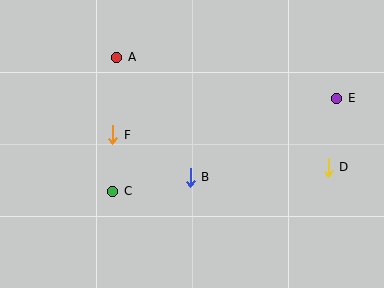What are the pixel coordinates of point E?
Point E is at (337, 98).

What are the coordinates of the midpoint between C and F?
The midpoint between C and F is at (113, 163).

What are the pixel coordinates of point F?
Point F is at (113, 135).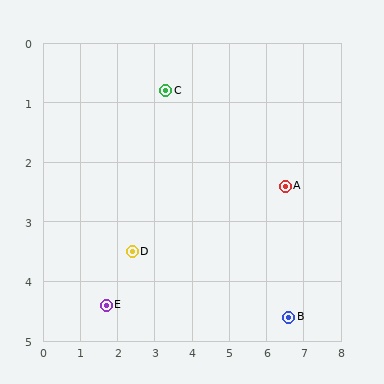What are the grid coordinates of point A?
Point A is at approximately (6.5, 2.4).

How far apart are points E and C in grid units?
Points E and C are about 3.9 grid units apart.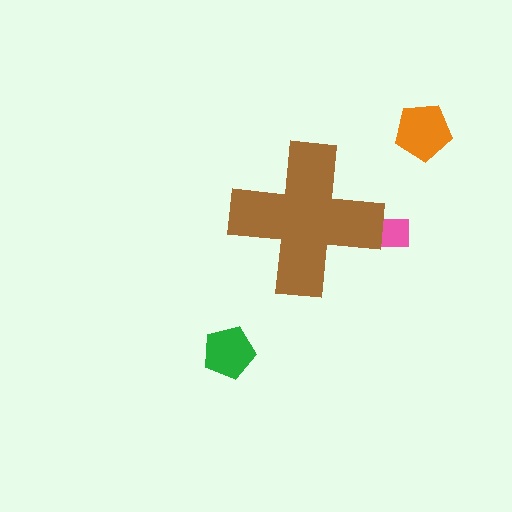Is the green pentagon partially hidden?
No, the green pentagon is fully visible.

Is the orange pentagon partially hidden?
No, the orange pentagon is fully visible.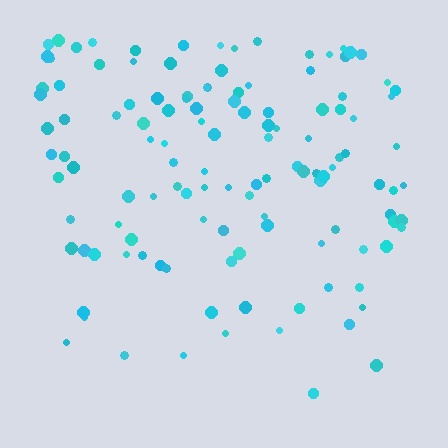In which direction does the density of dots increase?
From bottom to top, with the top side densest.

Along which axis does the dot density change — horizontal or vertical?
Vertical.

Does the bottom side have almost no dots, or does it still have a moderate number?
Still a moderate number, just noticeably fewer than the top.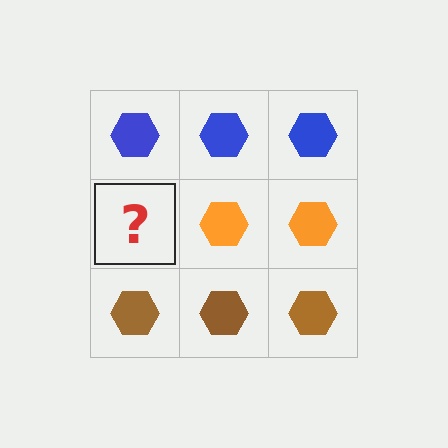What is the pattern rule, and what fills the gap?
The rule is that each row has a consistent color. The gap should be filled with an orange hexagon.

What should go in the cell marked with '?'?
The missing cell should contain an orange hexagon.